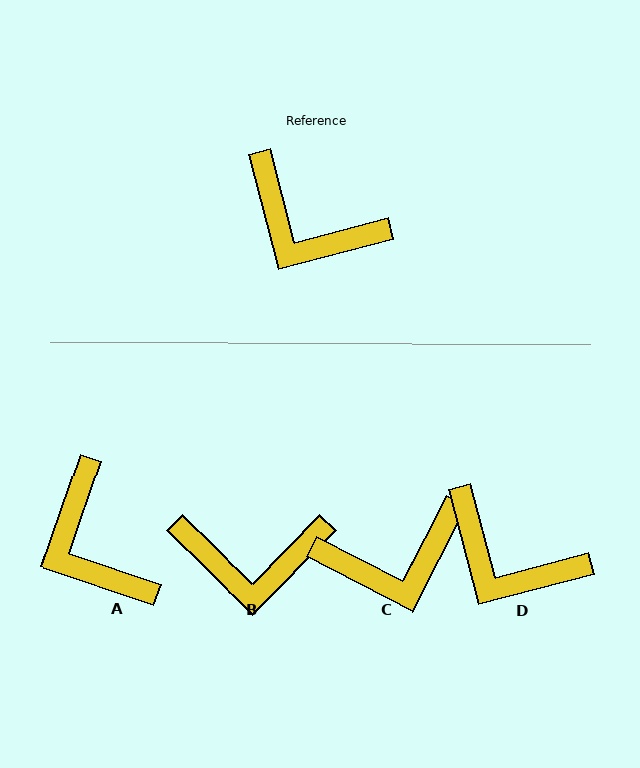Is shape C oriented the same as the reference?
No, it is off by about 48 degrees.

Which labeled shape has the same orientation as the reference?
D.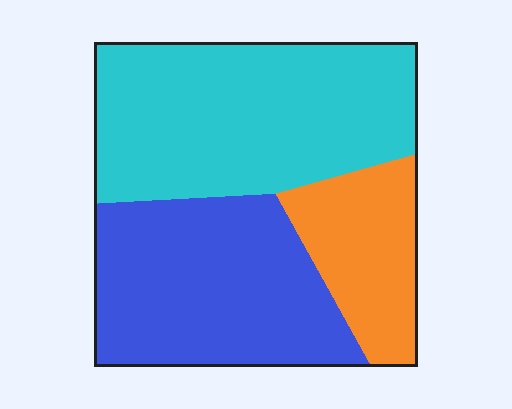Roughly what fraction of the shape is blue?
Blue takes up between a quarter and a half of the shape.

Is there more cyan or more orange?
Cyan.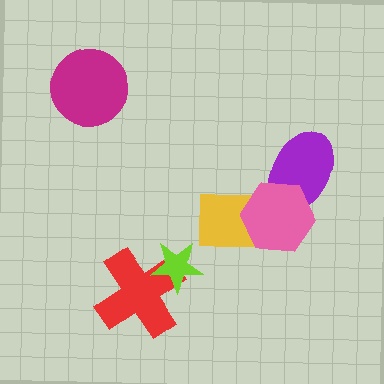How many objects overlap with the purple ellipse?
2 objects overlap with the purple ellipse.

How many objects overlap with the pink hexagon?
2 objects overlap with the pink hexagon.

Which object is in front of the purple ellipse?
The pink hexagon is in front of the purple ellipse.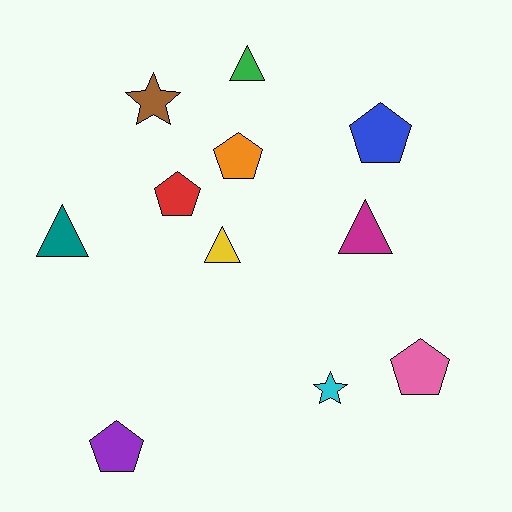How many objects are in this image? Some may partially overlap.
There are 11 objects.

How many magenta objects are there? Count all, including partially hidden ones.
There is 1 magenta object.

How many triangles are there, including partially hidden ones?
There are 4 triangles.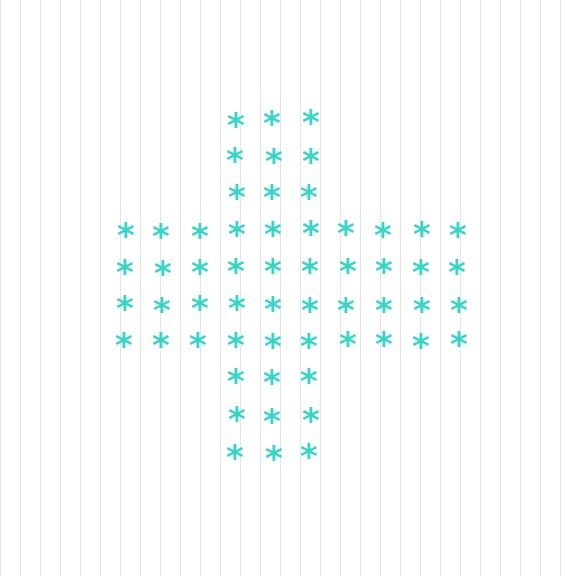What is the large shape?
The large shape is a cross.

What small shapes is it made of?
It is made of small asterisks.